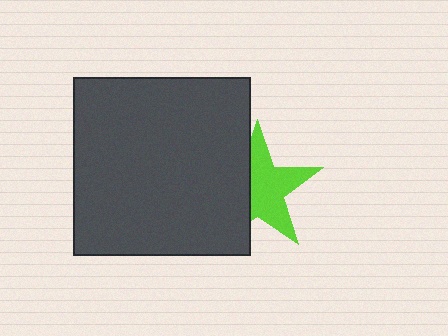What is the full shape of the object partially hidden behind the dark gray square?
The partially hidden object is a lime star.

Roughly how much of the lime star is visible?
About half of it is visible (roughly 60%).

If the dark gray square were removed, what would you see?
You would see the complete lime star.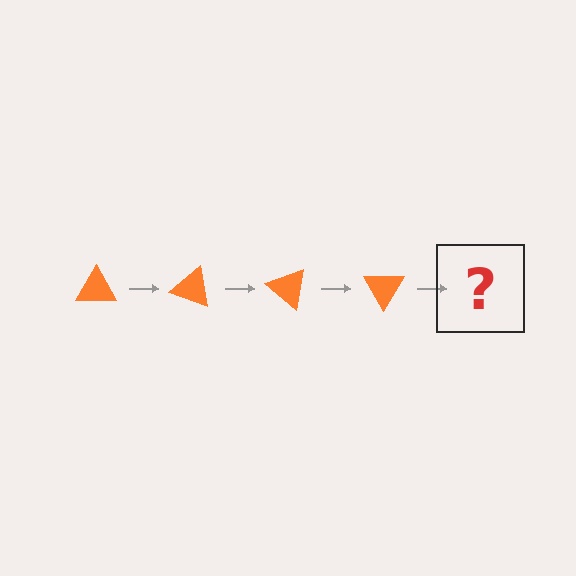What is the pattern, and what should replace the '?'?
The pattern is that the triangle rotates 20 degrees each step. The '?' should be an orange triangle rotated 80 degrees.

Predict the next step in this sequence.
The next step is an orange triangle rotated 80 degrees.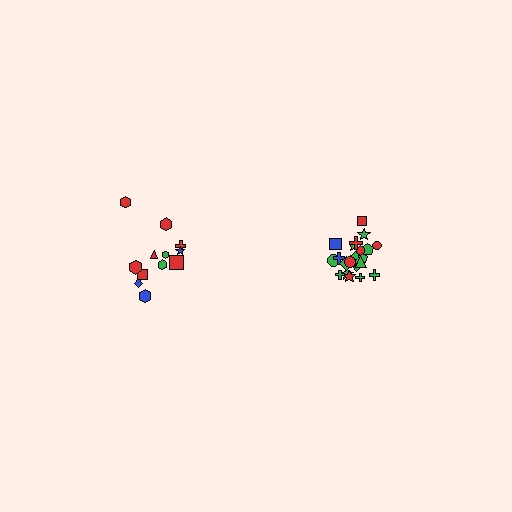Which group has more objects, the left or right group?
The right group.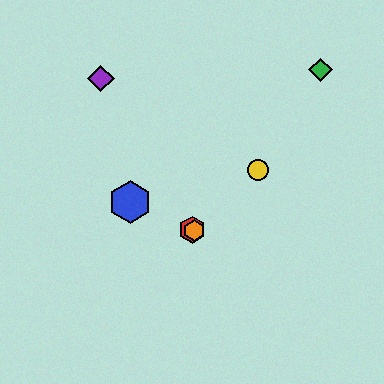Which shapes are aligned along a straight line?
The red hexagon, the blue hexagon, the orange hexagon are aligned along a straight line.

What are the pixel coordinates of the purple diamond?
The purple diamond is at (101, 79).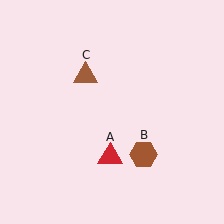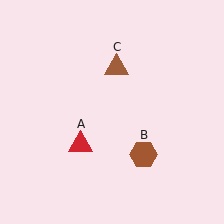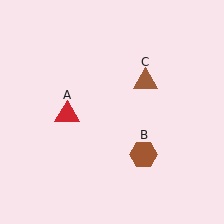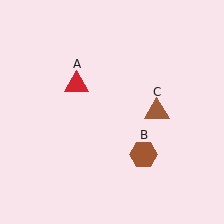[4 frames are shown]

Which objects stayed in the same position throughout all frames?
Brown hexagon (object B) remained stationary.